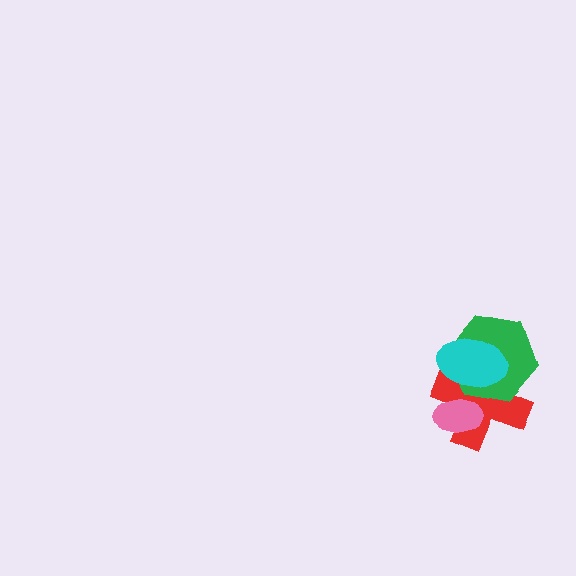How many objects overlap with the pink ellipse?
2 objects overlap with the pink ellipse.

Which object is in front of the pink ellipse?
The cyan ellipse is in front of the pink ellipse.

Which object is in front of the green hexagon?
The cyan ellipse is in front of the green hexagon.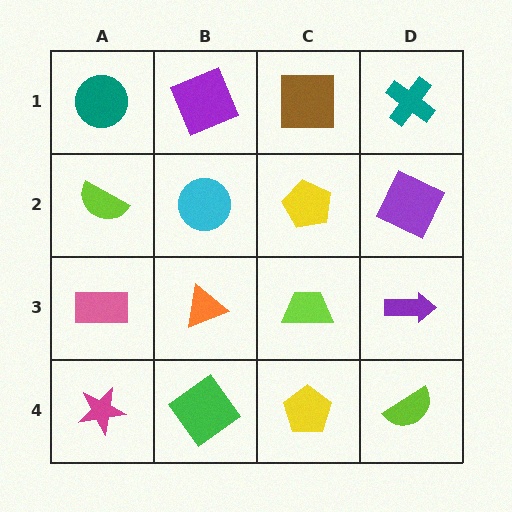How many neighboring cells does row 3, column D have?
3.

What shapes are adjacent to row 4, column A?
A pink rectangle (row 3, column A), a green diamond (row 4, column B).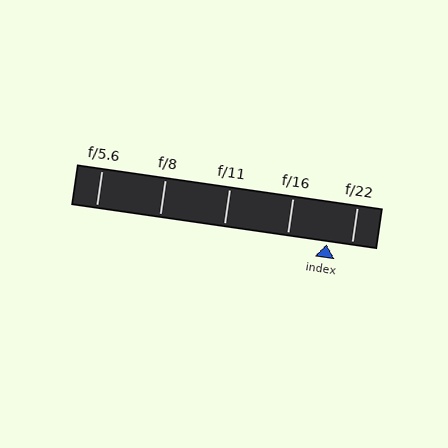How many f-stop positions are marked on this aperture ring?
There are 5 f-stop positions marked.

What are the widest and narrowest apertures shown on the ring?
The widest aperture shown is f/5.6 and the narrowest is f/22.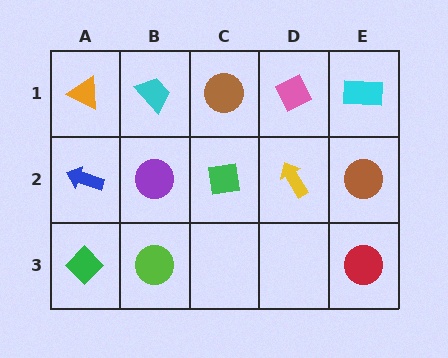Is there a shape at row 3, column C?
No, that cell is empty.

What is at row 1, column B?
A cyan trapezoid.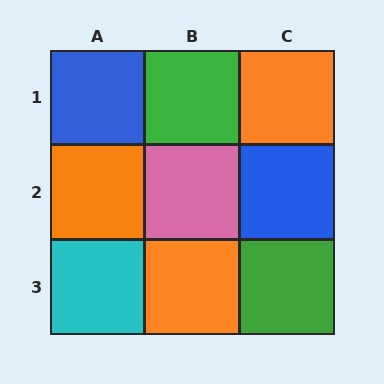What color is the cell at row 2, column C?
Blue.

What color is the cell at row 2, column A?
Orange.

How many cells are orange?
3 cells are orange.